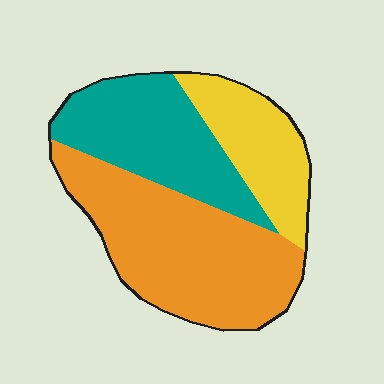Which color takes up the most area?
Orange, at roughly 45%.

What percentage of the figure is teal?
Teal takes up about one third (1/3) of the figure.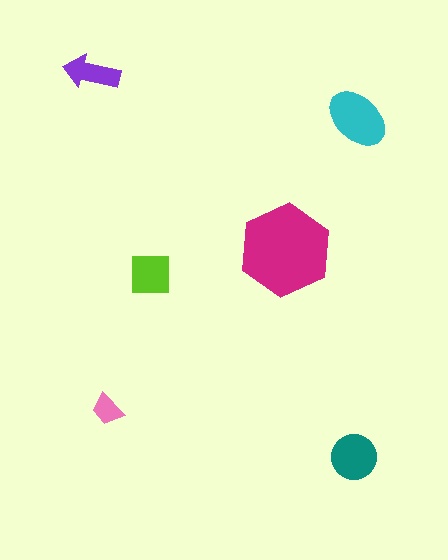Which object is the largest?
The magenta hexagon.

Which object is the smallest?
The pink trapezoid.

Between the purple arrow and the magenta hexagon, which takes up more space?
The magenta hexagon.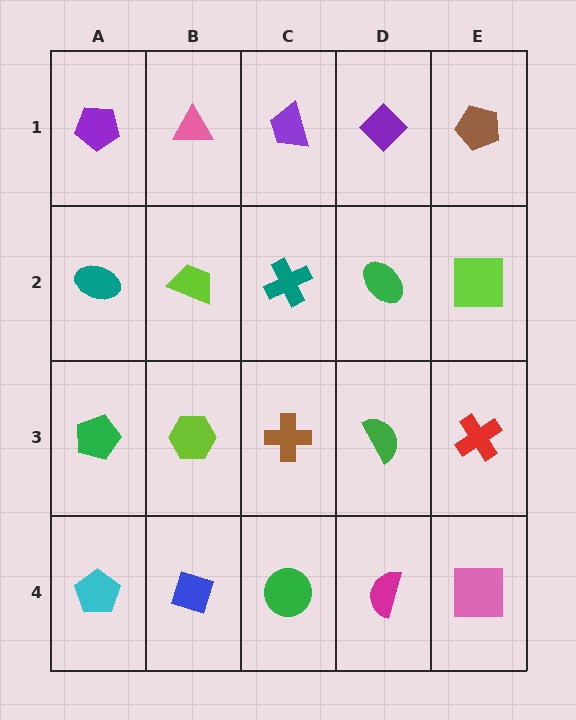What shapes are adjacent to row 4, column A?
A green pentagon (row 3, column A), a blue diamond (row 4, column B).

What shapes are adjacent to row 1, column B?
A lime trapezoid (row 2, column B), a purple pentagon (row 1, column A), a purple trapezoid (row 1, column C).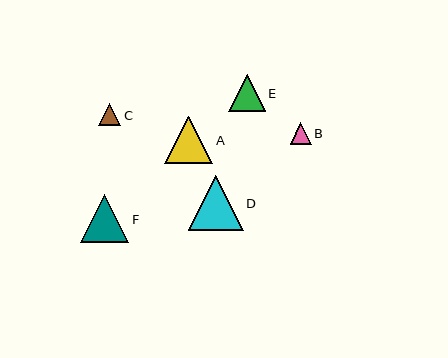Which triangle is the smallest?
Triangle B is the smallest with a size of approximately 21 pixels.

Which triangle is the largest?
Triangle D is the largest with a size of approximately 55 pixels.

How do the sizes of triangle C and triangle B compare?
Triangle C and triangle B are approximately the same size.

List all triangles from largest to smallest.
From largest to smallest: D, F, A, E, C, B.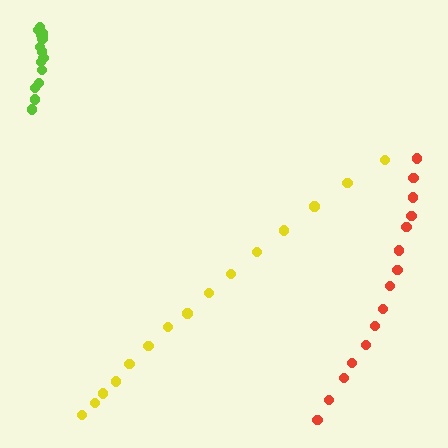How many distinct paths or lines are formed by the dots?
There are 3 distinct paths.